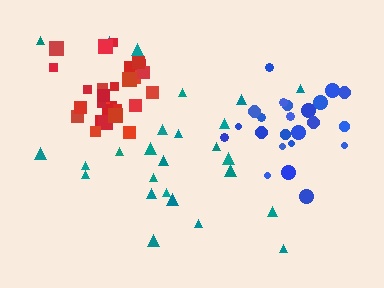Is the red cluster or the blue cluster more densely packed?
Red.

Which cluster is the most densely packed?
Red.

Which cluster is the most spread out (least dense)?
Teal.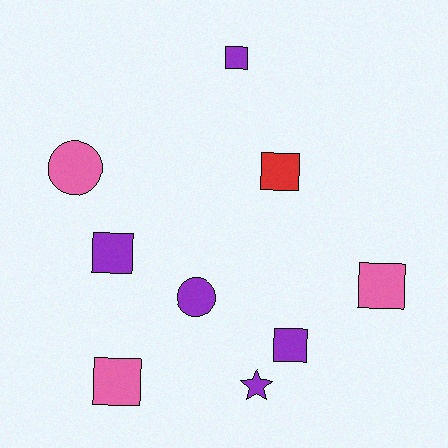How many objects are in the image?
There are 9 objects.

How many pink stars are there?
There are no pink stars.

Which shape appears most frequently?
Square, with 6 objects.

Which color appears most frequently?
Purple, with 5 objects.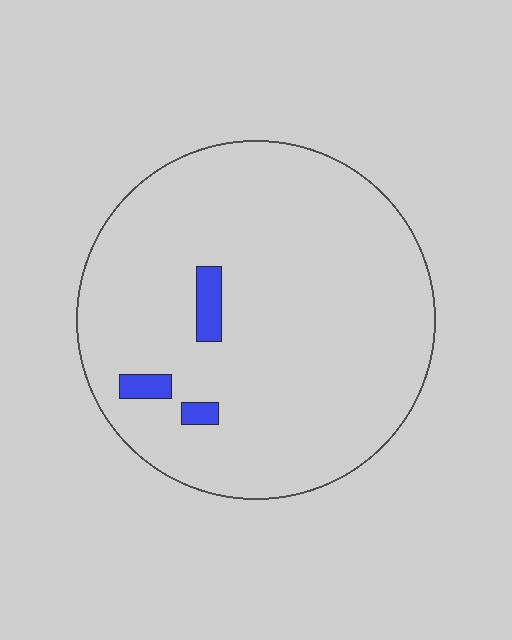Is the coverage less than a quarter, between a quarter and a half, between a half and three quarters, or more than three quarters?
Less than a quarter.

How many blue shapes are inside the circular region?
3.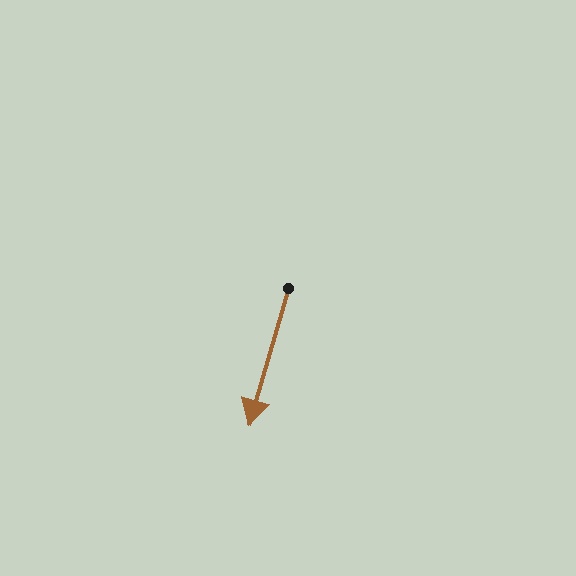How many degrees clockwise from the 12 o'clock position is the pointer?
Approximately 196 degrees.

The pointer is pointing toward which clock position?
Roughly 7 o'clock.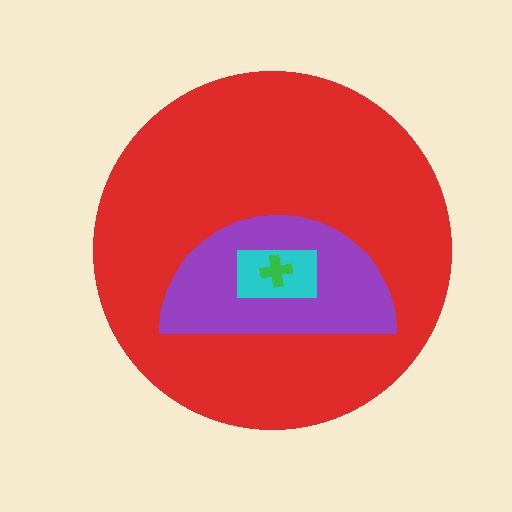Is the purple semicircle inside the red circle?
Yes.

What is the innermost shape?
The green cross.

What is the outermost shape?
The red circle.